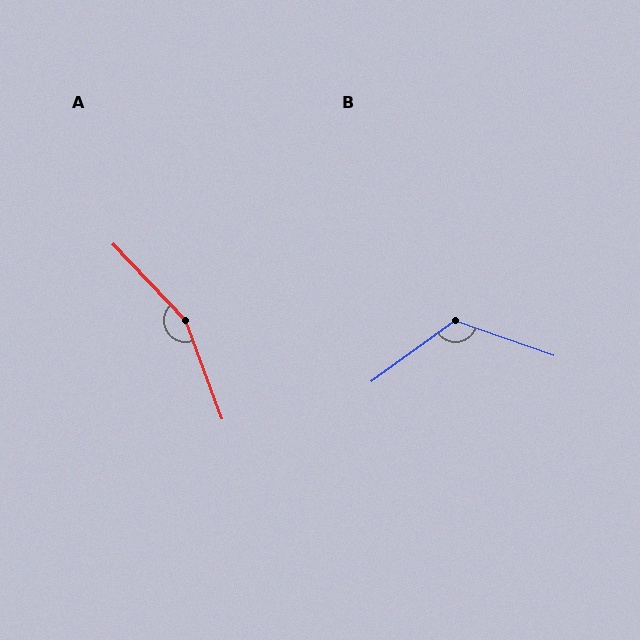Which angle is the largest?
A, at approximately 157 degrees.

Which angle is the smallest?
B, at approximately 125 degrees.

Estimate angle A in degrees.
Approximately 157 degrees.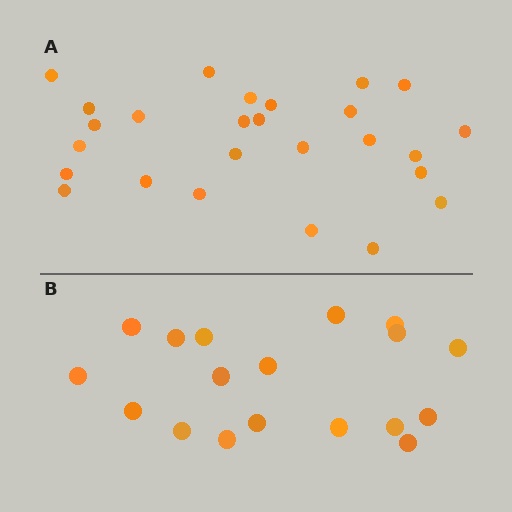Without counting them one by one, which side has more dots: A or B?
Region A (the top region) has more dots.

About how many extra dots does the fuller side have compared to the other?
Region A has roughly 8 or so more dots than region B.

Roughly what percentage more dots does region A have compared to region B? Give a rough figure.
About 45% more.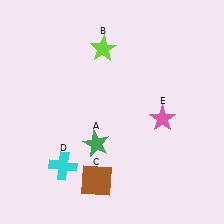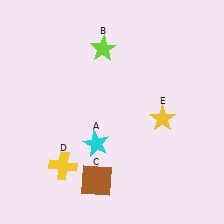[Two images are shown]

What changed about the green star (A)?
In Image 1, A is green. In Image 2, it changed to cyan.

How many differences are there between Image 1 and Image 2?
There are 3 differences between the two images.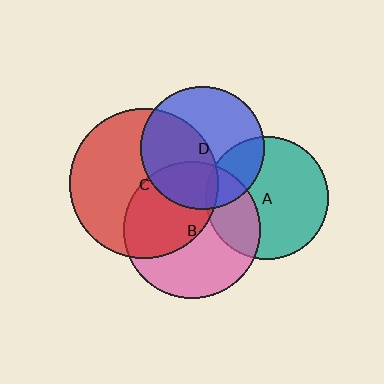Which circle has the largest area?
Circle C (red).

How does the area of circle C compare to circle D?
Approximately 1.5 times.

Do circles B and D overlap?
Yes.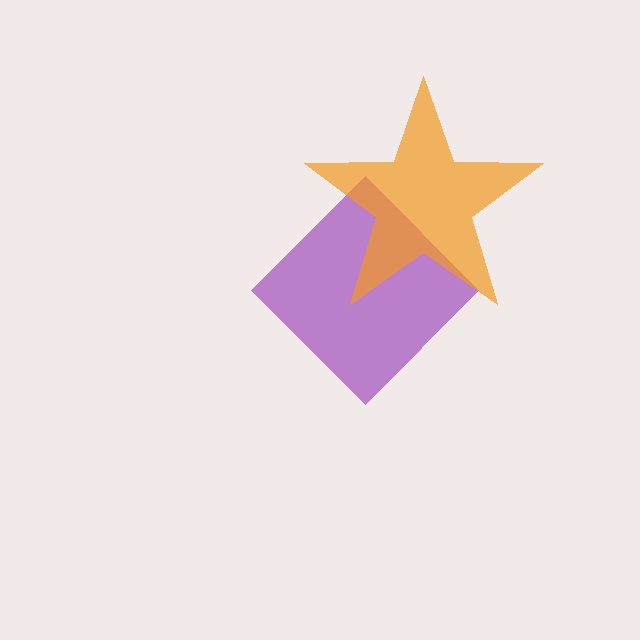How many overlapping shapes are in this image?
There are 2 overlapping shapes in the image.